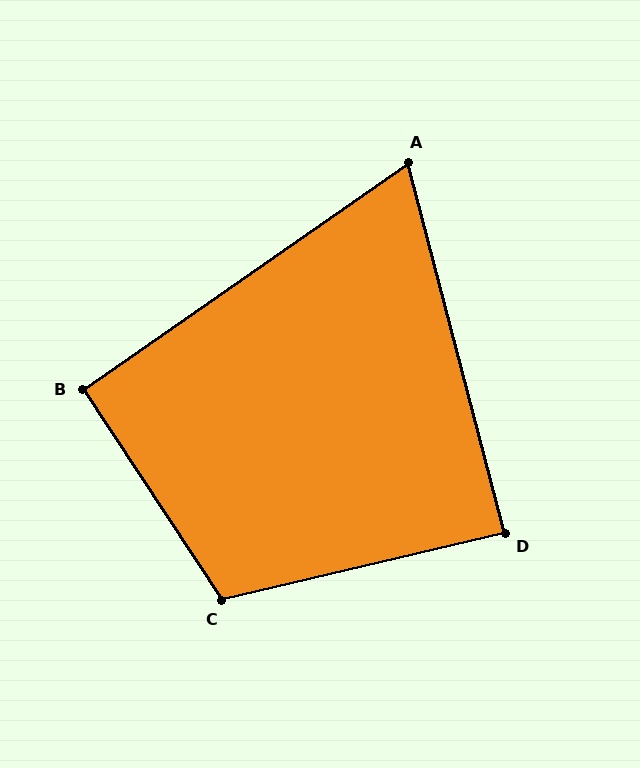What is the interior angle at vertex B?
Approximately 91 degrees (approximately right).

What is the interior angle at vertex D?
Approximately 89 degrees (approximately right).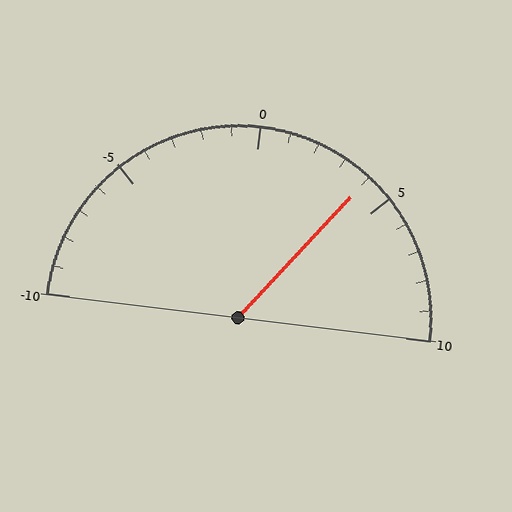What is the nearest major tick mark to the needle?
The nearest major tick mark is 5.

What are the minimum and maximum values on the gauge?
The gauge ranges from -10 to 10.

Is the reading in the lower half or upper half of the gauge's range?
The reading is in the upper half of the range (-10 to 10).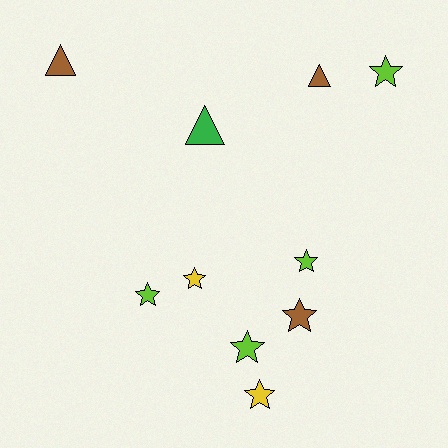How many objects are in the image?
There are 10 objects.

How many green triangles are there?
There is 1 green triangle.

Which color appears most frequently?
Lime, with 4 objects.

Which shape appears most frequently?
Star, with 7 objects.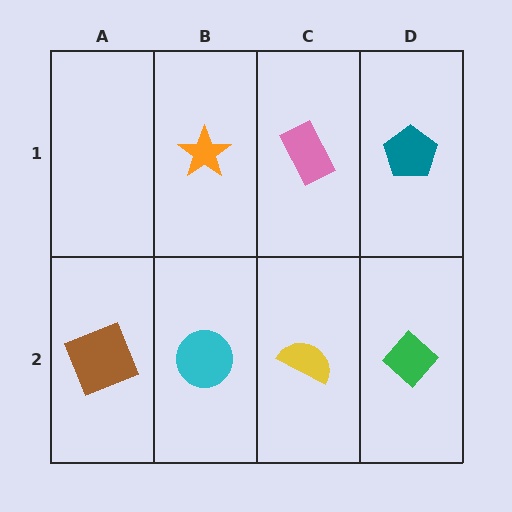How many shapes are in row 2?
4 shapes.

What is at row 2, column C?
A yellow semicircle.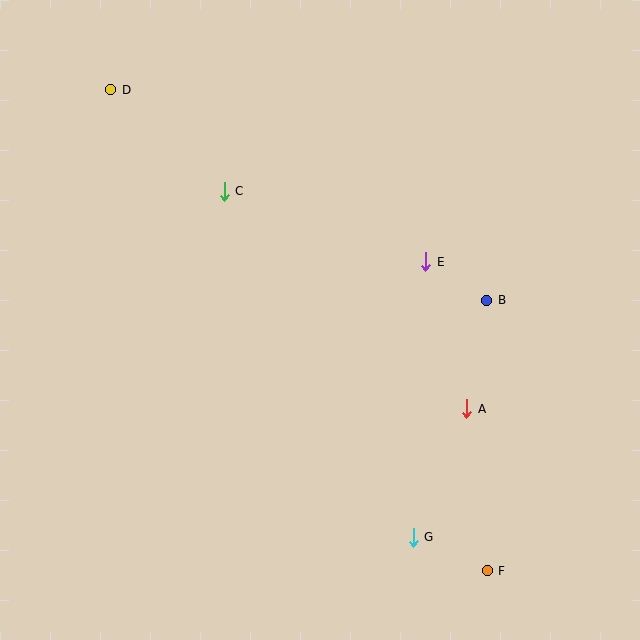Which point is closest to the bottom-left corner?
Point G is closest to the bottom-left corner.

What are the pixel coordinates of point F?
Point F is at (487, 571).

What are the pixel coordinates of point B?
Point B is at (487, 300).